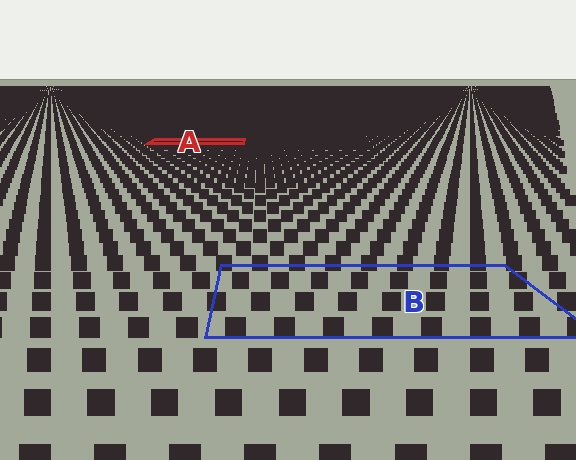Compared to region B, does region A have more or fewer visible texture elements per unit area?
Region A has more texture elements per unit area — they are packed more densely because it is farther away.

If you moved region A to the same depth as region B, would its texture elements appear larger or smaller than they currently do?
They would appear larger. At a closer depth, the same texture elements are projected at a bigger on-screen size.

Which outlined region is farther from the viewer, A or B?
Region A is farther from the viewer — the texture elements inside it appear smaller and more densely packed.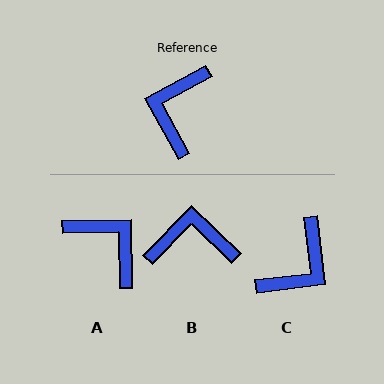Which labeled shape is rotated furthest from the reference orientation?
C, about 158 degrees away.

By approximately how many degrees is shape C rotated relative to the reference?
Approximately 158 degrees counter-clockwise.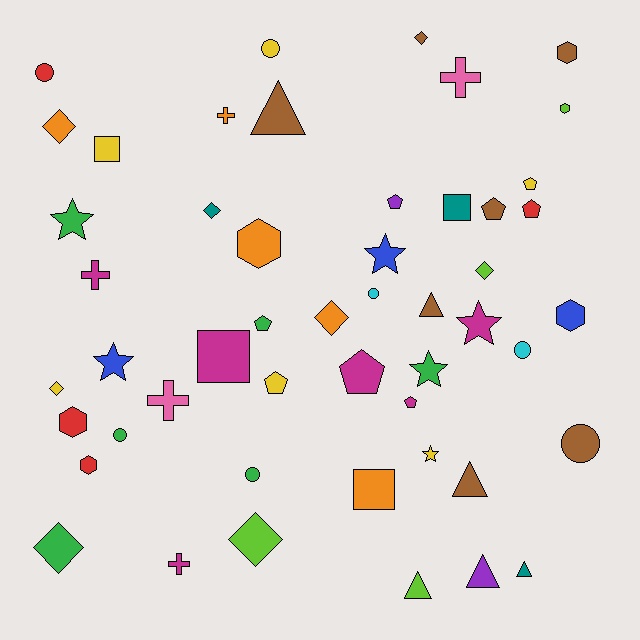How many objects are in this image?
There are 50 objects.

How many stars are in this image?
There are 6 stars.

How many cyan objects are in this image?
There are 2 cyan objects.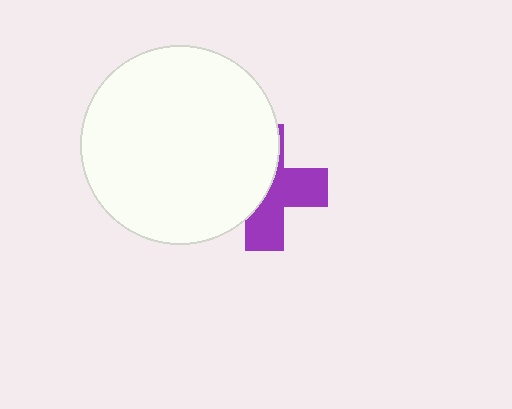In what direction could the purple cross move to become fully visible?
The purple cross could move right. That would shift it out from behind the white circle entirely.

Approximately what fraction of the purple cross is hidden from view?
Roughly 51% of the purple cross is hidden behind the white circle.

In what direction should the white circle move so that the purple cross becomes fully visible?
The white circle should move left. That is the shortest direction to clear the overlap and leave the purple cross fully visible.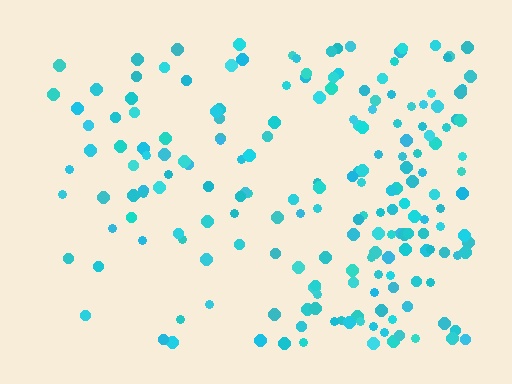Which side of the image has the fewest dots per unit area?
The left.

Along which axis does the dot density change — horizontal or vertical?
Horizontal.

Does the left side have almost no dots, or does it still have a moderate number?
Still a moderate number, just noticeably fewer than the right.